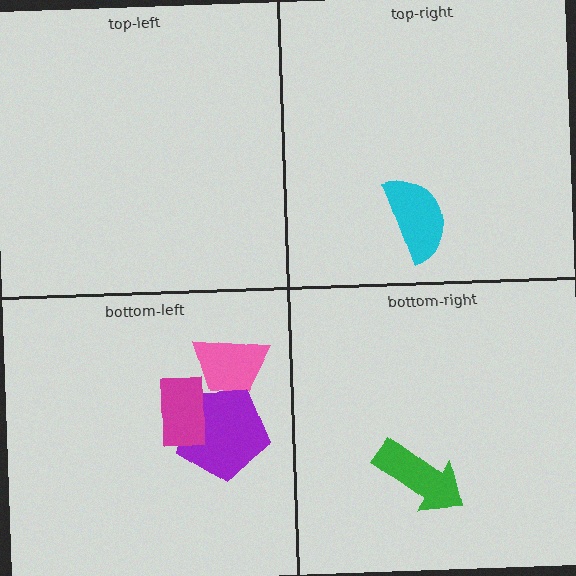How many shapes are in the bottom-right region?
1.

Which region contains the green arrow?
The bottom-right region.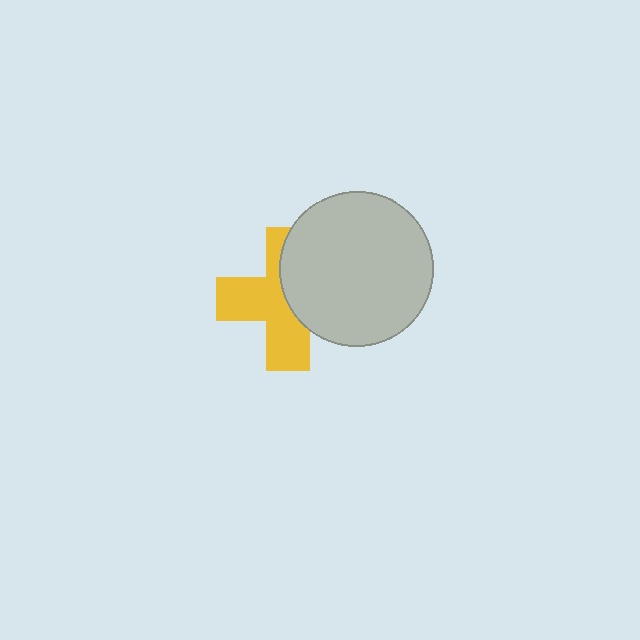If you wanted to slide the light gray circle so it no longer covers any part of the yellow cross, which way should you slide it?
Slide it right — that is the most direct way to separate the two shapes.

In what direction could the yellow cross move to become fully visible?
The yellow cross could move left. That would shift it out from behind the light gray circle entirely.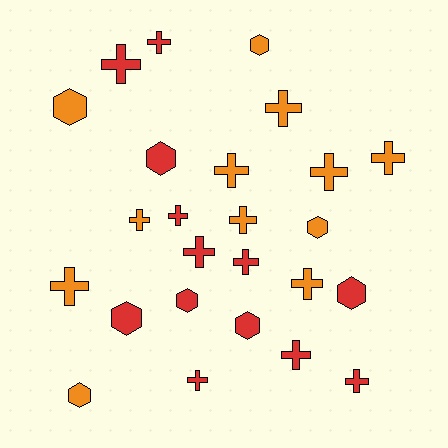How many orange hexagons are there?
There are 4 orange hexagons.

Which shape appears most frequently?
Cross, with 16 objects.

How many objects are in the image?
There are 25 objects.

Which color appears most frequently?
Red, with 13 objects.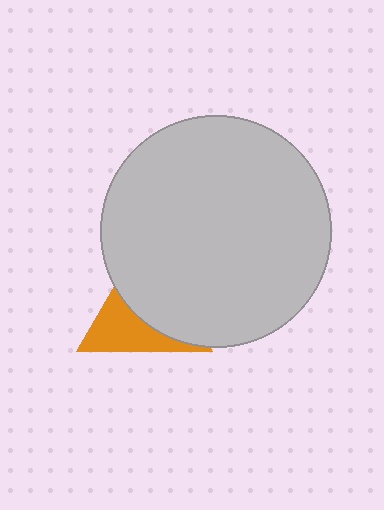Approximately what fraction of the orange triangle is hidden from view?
Roughly 58% of the orange triangle is hidden behind the light gray circle.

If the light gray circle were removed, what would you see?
You would see the complete orange triangle.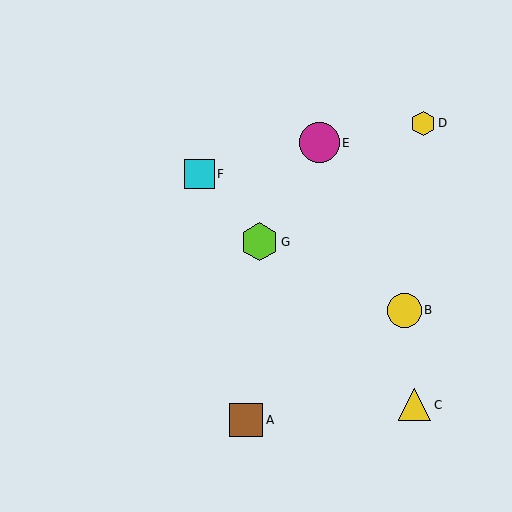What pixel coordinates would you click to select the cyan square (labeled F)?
Click at (200, 174) to select the cyan square F.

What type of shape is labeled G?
Shape G is a lime hexagon.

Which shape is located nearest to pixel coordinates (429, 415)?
The yellow triangle (labeled C) at (415, 405) is nearest to that location.